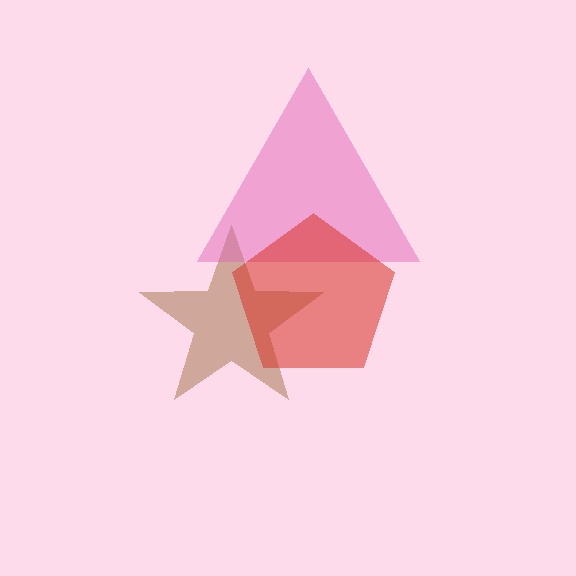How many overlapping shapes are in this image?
There are 3 overlapping shapes in the image.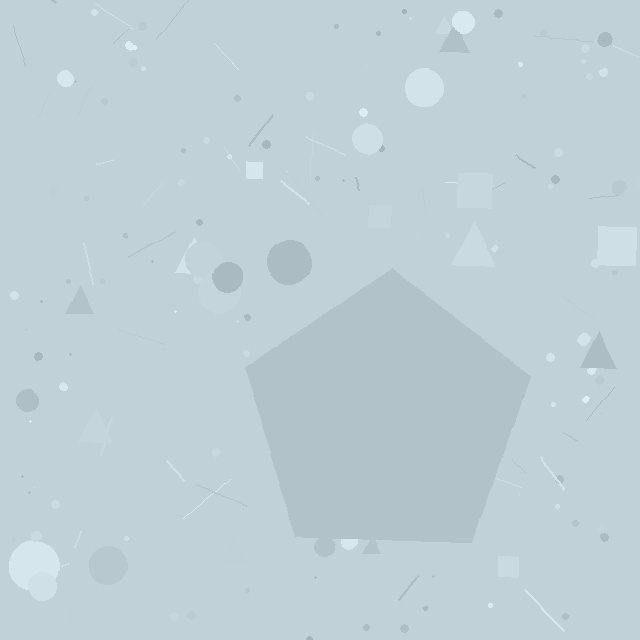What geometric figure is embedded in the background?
A pentagon is embedded in the background.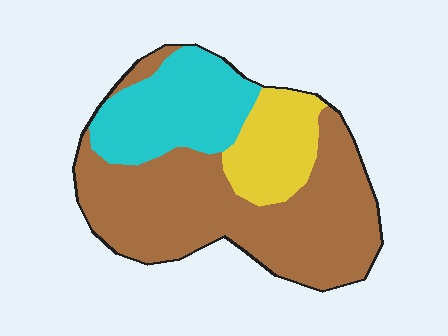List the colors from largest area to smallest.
From largest to smallest: brown, cyan, yellow.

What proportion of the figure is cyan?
Cyan covers 25% of the figure.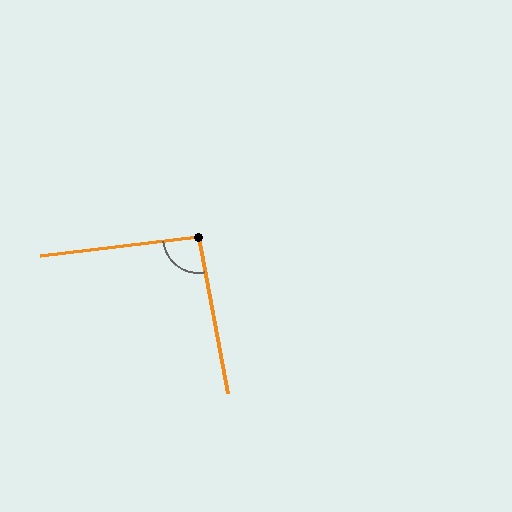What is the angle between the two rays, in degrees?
Approximately 93 degrees.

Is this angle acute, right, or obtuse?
It is approximately a right angle.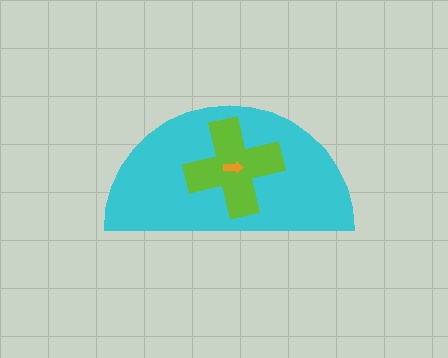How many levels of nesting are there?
3.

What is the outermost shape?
The cyan semicircle.